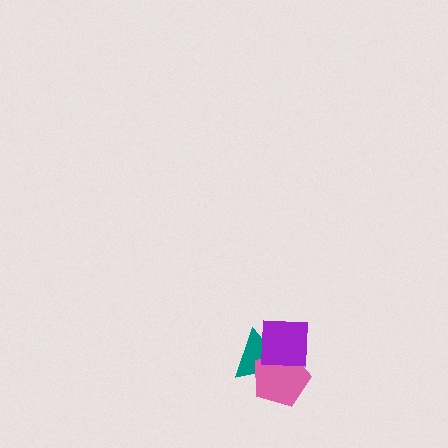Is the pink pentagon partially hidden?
Yes, it is partially covered by another shape.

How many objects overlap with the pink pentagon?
2 objects overlap with the pink pentagon.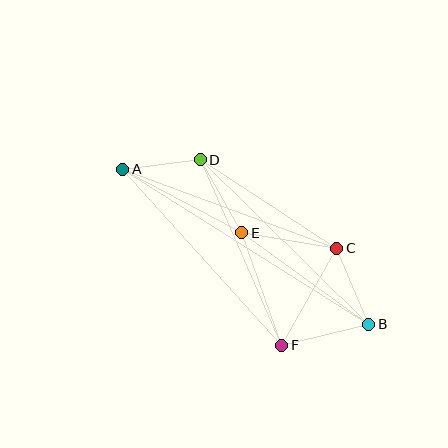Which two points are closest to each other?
Points A and D are closest to each other.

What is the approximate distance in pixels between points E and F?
The distance between E and F is approximately 119 pixels.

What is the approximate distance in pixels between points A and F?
The distance between A and F is approximately 237 pixels.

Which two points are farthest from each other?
Points A and B are farthest from each other.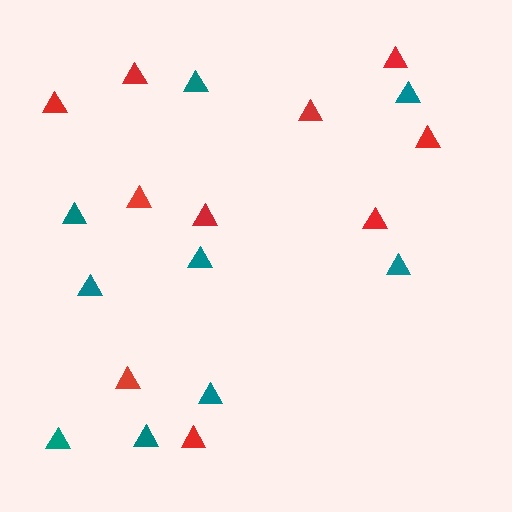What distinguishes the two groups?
There are 2 groups: one group of teal triangles (9) and one group of red triangles (10).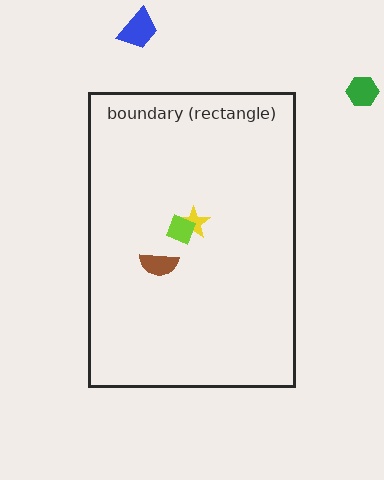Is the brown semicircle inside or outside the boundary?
Inside.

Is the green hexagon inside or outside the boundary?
Outside.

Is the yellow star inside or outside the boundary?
Inside.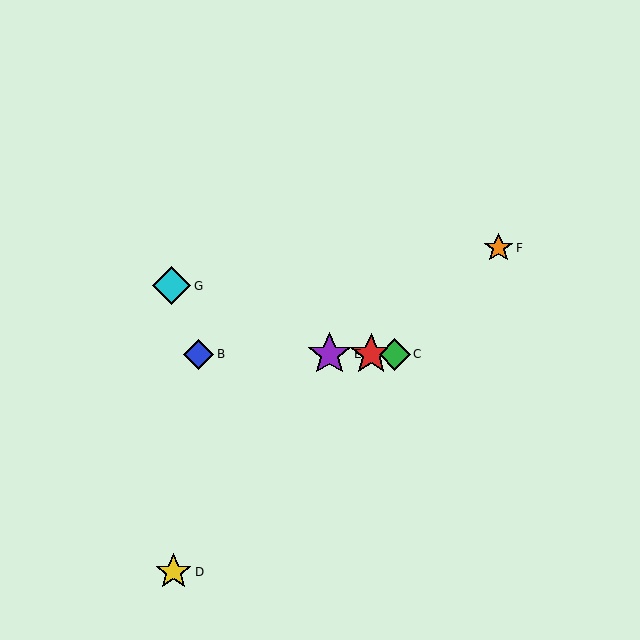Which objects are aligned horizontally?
Objects A, B, C, E are aligned horizontally.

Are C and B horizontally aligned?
Yes, both are at y≈354.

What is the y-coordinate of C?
Object C is at y≈354.